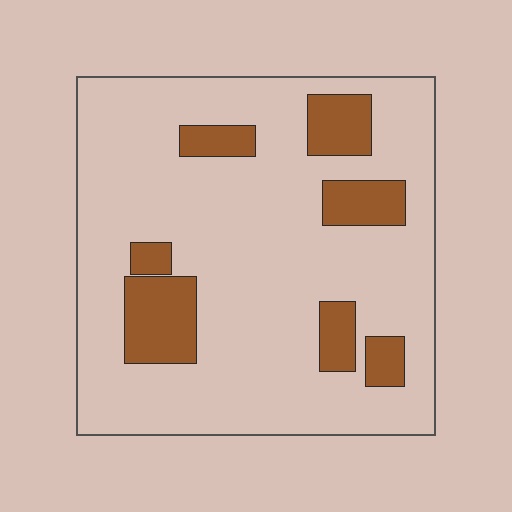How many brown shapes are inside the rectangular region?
7.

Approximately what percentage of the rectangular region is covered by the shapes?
Approximately 20%.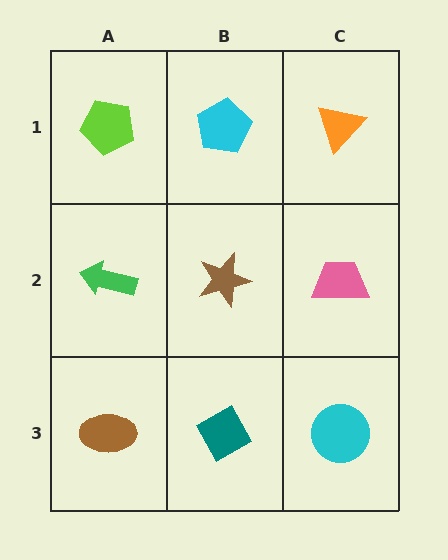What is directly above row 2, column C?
An orange triangle.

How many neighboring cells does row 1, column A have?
2.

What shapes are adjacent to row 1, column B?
A brown star (row 2, column B), a lime pentagon (row 1, column A), an orange triangle (row 1, column C).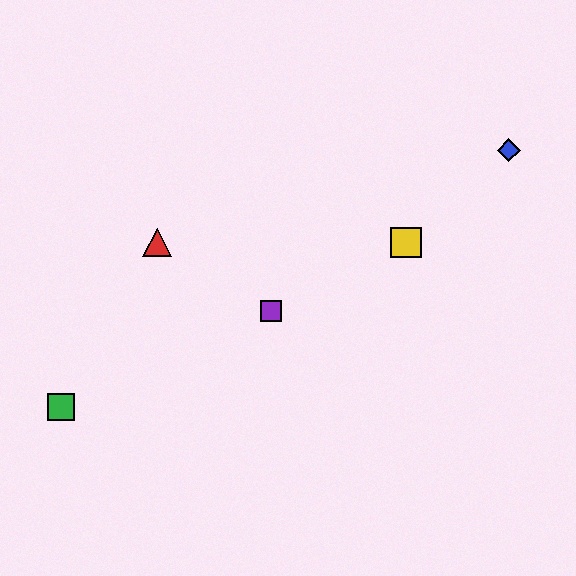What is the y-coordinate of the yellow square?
The yellow square is at y≈243.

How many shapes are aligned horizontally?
2 shapes (the red triangle, the yellow square) are aligned horizontally.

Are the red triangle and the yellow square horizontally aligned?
Yes, both are at y≈243.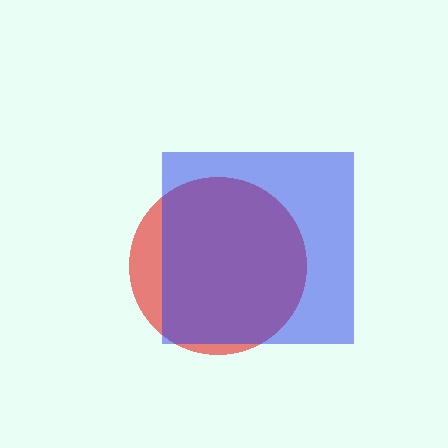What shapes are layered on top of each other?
The layered shapes are: a red circle, a blue square.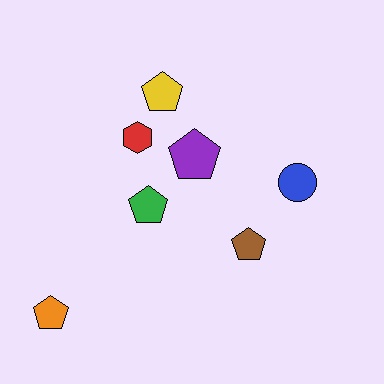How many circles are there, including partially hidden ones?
There is 1 circle.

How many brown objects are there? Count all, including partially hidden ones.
There is 1 brown object.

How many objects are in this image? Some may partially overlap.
There are 7 objects.